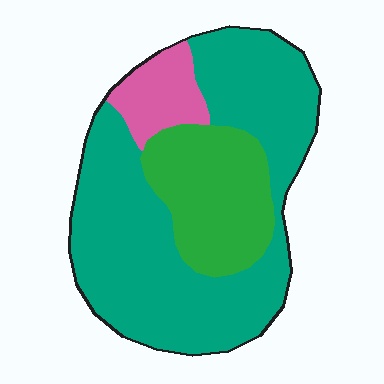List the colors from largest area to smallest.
From largest to smallest: teal, green, pink.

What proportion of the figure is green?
Green takes up about one quarter (1/4) of the figure.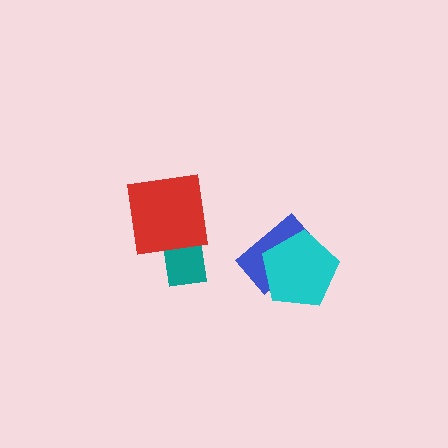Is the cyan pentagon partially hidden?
No, no other shape covers it.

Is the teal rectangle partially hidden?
Yes, it is partially covered by another shape.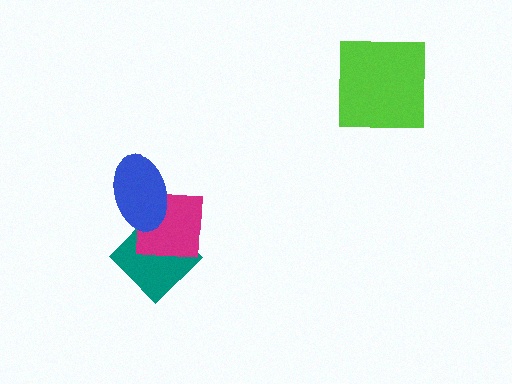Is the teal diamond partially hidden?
Yes, it is partially covered by another shape.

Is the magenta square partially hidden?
Yes, it is partially covered by another shape.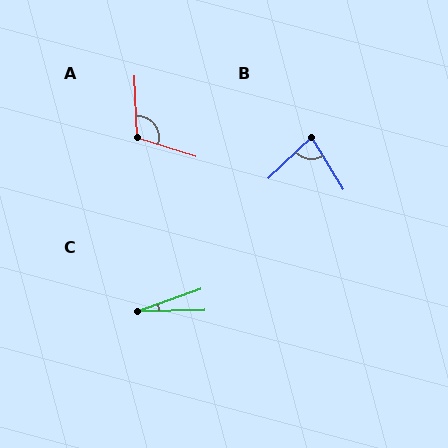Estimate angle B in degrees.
Approximately 77 degrees.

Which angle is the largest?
A, at approximately 109 degrees.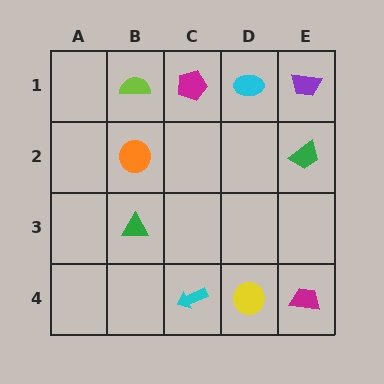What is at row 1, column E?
A purple trapezoid.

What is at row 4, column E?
A magenta trapezoid.